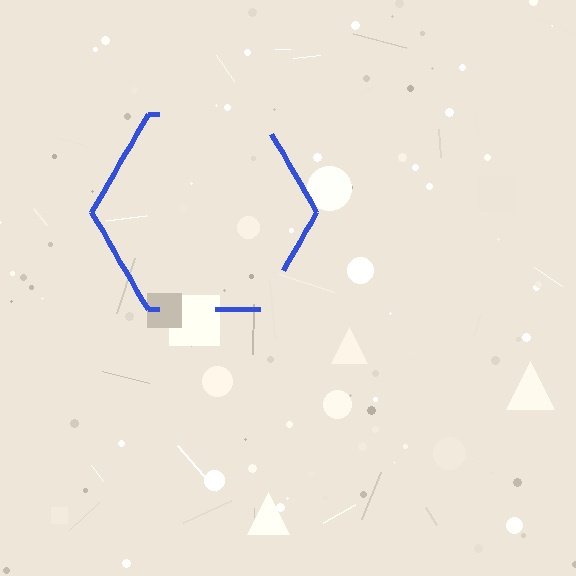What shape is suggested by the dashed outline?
The dashed outline suggests a hexagon.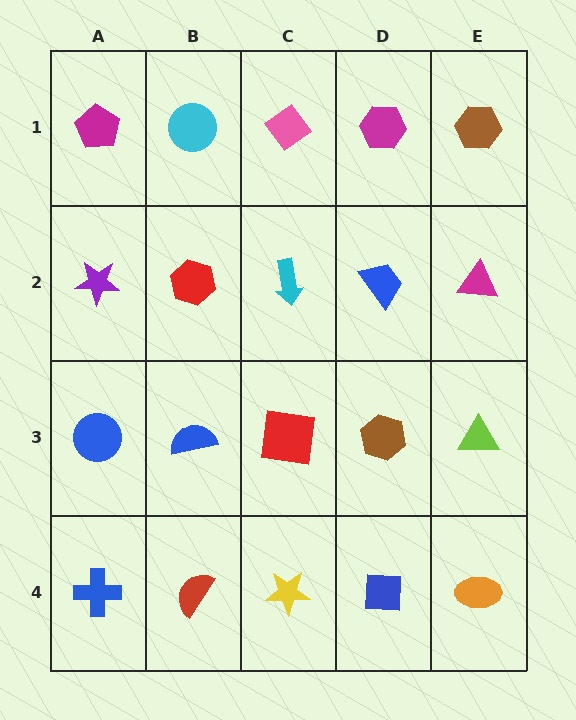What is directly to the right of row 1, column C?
A magenta hexagon.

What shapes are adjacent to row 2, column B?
A cyan circle (row 1, column B), a blue semicircle (row 3, column B), a purple star (row 2, column A), a cyan arrow (row 2, column C).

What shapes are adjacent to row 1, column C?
A cyan arrow (row 2, column C), a cyan circle (row 1, column B), a magenta hexagon (row 1, column D).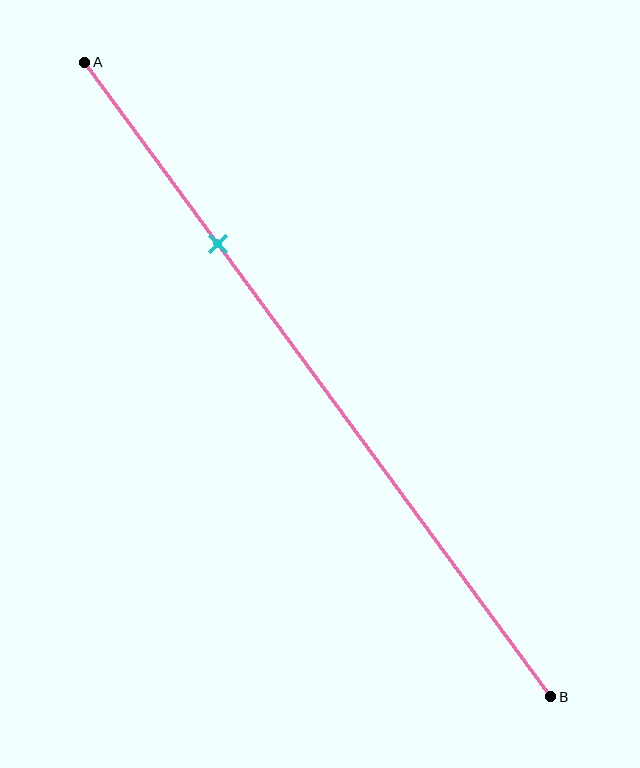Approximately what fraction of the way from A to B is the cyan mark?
The cyan mark is approximately 30% of the way from A to B.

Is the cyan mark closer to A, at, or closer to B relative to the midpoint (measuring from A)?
The cyan mark is closer to point A than the midpoint of segment AB.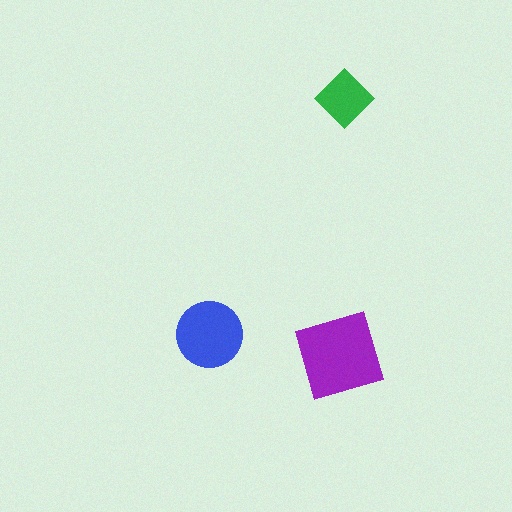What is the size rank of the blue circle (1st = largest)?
2nd.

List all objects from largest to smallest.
The purple square, the blue circle, the green diamond.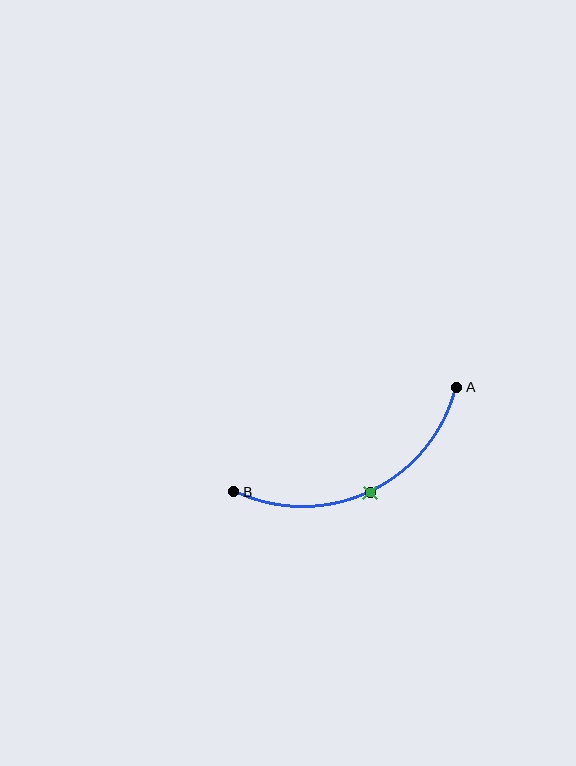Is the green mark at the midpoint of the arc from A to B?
Yes. The green mark lies on the arc at equal arc-length from both A and B — it is the arc midpoint.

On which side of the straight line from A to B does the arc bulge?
The arc bulges below the straight line connecting A and B.